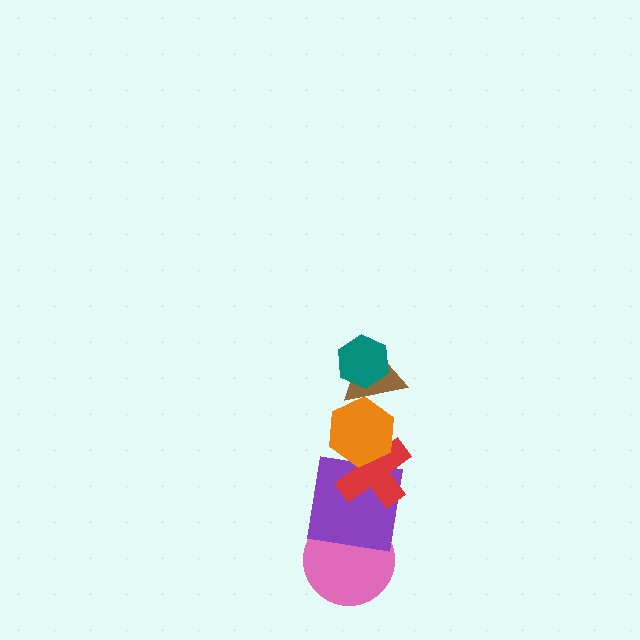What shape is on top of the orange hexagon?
The brown triangle is on top of the orange hexagon.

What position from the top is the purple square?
The purple square is 5th from the top.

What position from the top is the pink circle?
The pink circle is 6th from the top.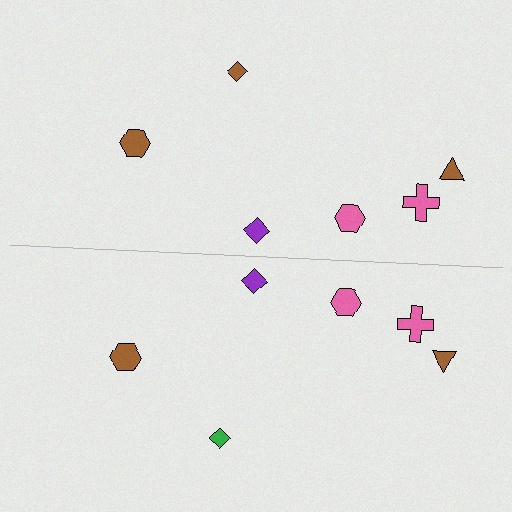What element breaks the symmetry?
The green diamond on the bottom side breaks the symmetry — its mirror counterpart is brown.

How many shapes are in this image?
There are 12 shapes in this image.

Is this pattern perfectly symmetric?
No, the pattern is not perfectly symmetric. The green diamond on the bottom side breaks the symmetry — its mirror counterpart is brown.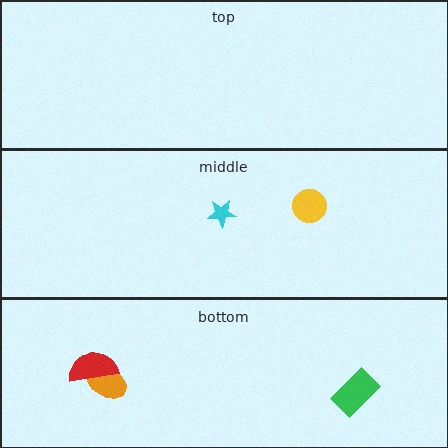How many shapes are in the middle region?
2.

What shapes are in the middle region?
The yellow circle, the cyan star.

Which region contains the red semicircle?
The bottom region.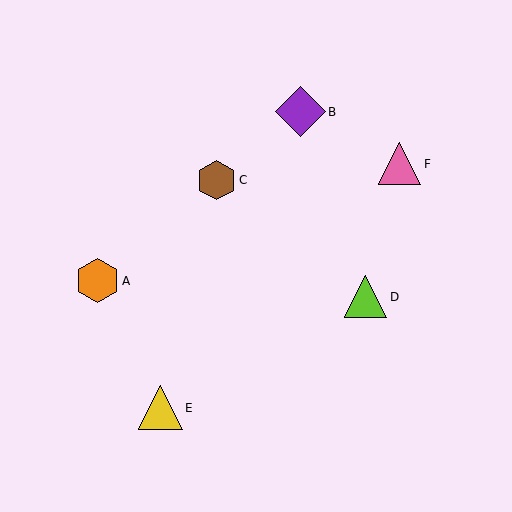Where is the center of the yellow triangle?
The center of the yellow triangle is at (160, 408).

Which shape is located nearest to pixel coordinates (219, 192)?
The brown hexagon (labeled C) at (216, 180) is nearest to that location.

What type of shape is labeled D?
Shape D is a lime triangle.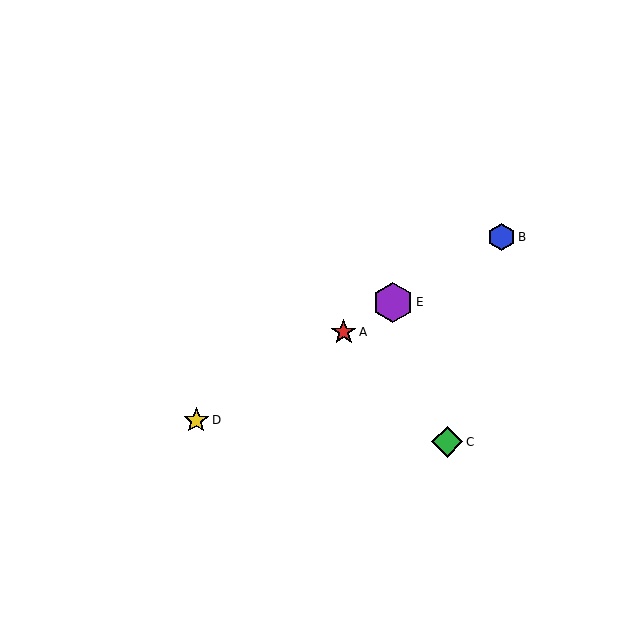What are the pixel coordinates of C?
Object C is at (447, 442).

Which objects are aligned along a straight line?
Objects A, B, D, E are aligned along a straight line.